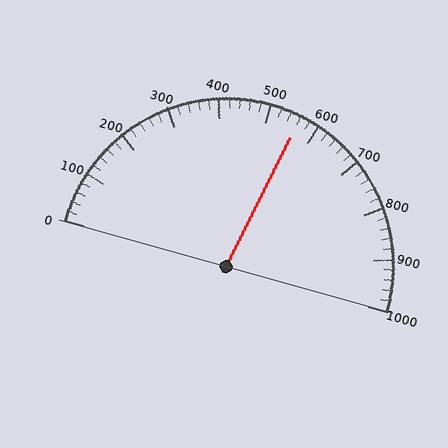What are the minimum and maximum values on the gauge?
The gauge ranges from 0 to 1000.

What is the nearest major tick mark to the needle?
The nearest major tick mark is 600.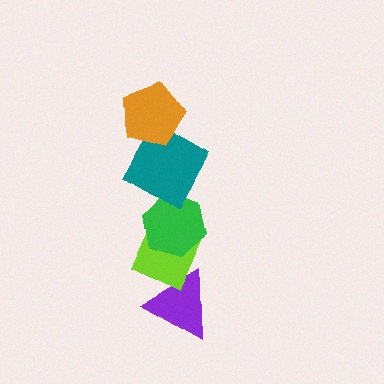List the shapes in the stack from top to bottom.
From top to bottom: the orange pentagon, the teal square, the green hexagon, the lime diamond, the purple triangle.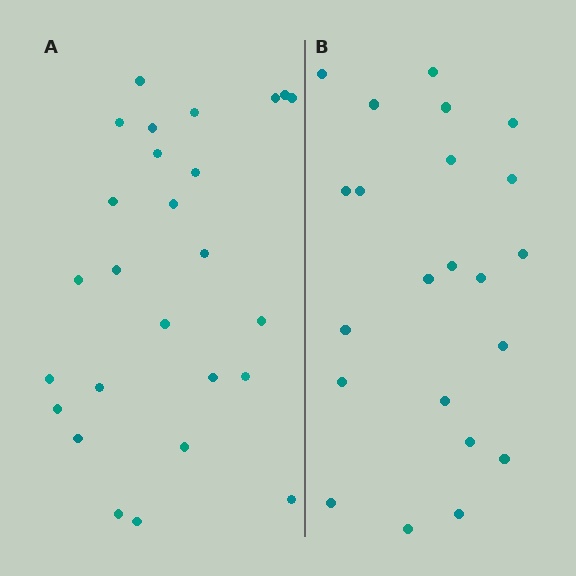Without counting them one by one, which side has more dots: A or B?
Region A (the left region) has more dots.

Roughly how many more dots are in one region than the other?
Region A has about 4 more dots than region B.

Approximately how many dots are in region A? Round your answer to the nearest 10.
About 30 dots. (The exact count is 26, which rounds to 30.)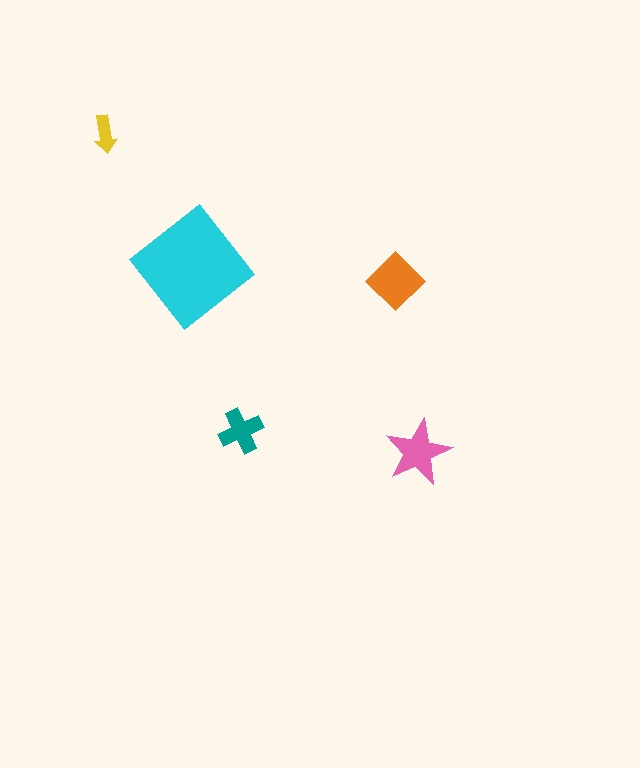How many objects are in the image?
There are 5 objects in the image.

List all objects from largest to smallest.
The cyan diamond, the orange diamond, the pink star, the teal cross, the yellow arrow.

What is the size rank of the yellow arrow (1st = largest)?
5th.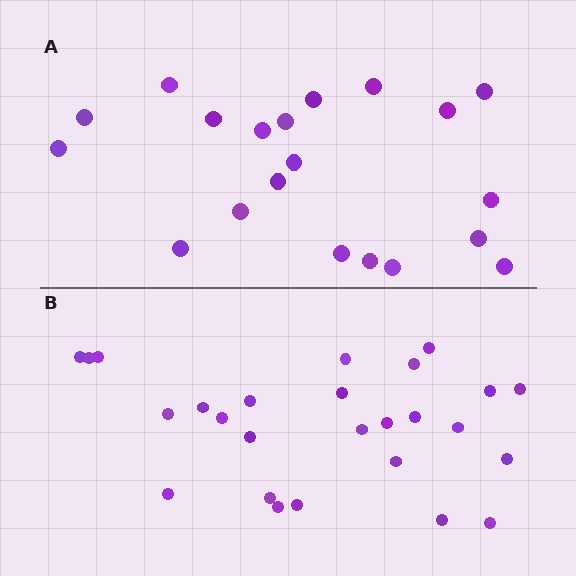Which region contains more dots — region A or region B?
Region B (the bottom region) has more dots.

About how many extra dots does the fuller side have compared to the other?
Region B has about 6 more dots than region A.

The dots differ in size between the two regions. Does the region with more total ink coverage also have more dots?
No. Region A has more total ink coverage because its dots are larger, but region B actually contains more individual dots. Total area can be misleading — the number of items is what matters here.